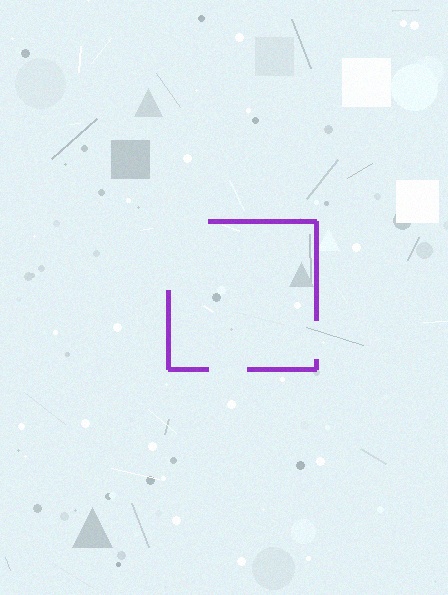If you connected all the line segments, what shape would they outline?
They would outline a square.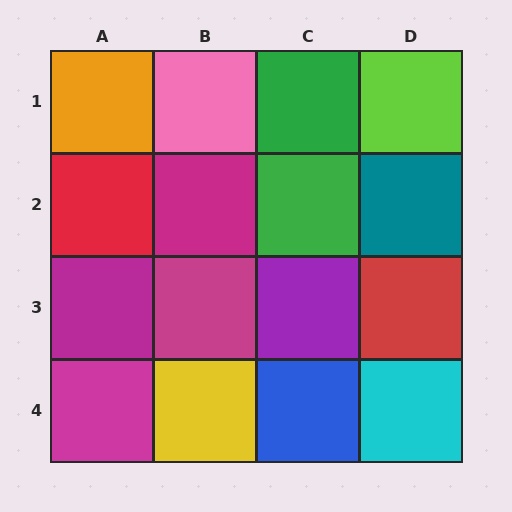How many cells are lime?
1 cell is lime.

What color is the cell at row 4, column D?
Cyan.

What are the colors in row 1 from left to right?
Orange, pink, green, lime.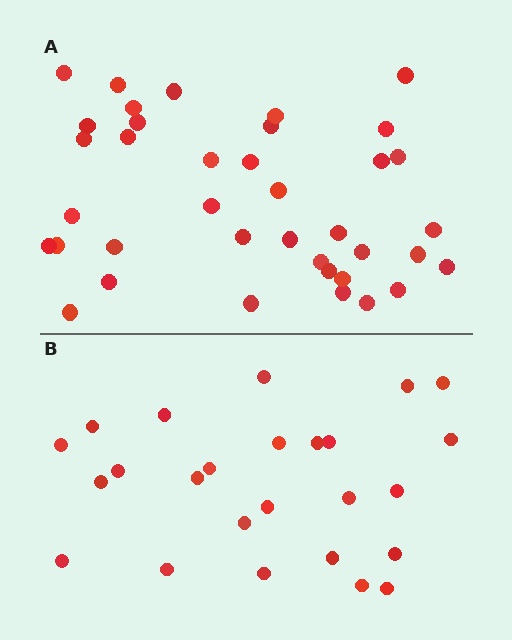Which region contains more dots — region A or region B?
Region A (the top region) has more dots.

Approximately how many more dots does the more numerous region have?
Region A has approximately 15 more dots than region B.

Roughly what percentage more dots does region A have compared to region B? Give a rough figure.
About 50% more.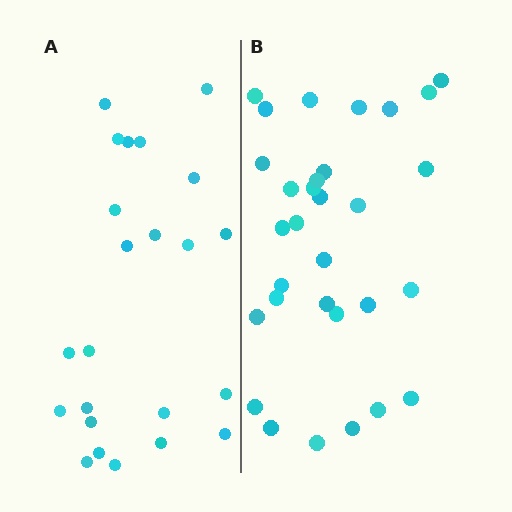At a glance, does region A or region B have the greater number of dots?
Region B (the right region) has more dots.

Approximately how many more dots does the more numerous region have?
Region B has roughly 8 or so more dots than region A.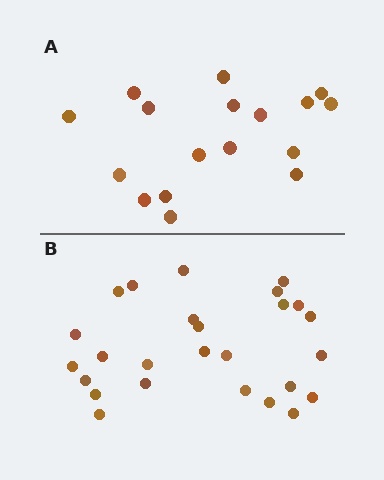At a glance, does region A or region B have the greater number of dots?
Region B (the bottom region) has more dots.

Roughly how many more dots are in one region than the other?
Region B has roughly 8 or so more dots than region A.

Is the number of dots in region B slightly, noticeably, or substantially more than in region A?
Region B has substantially more. The ratio is roughly 1.5 to 1.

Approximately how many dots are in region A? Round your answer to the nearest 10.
About 20 dots. (The exact count is 17, which rounds to 20.)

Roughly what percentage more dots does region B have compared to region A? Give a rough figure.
About 55% more.